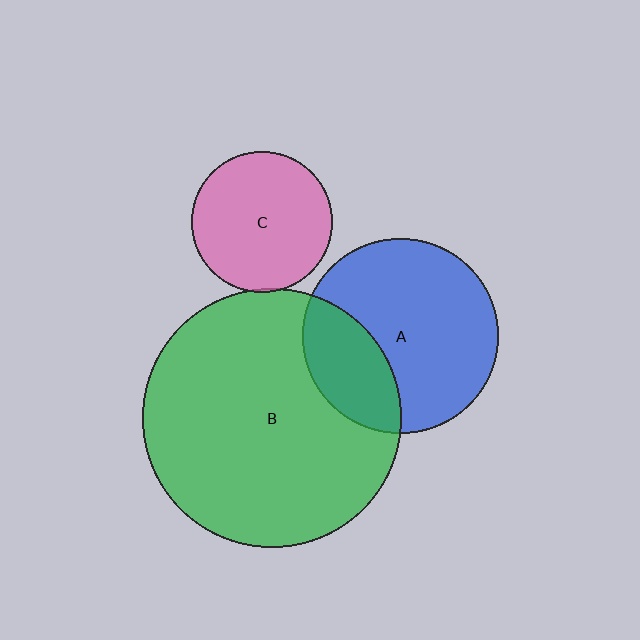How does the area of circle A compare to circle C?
Approximately 1.9 times.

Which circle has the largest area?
Circle B (green).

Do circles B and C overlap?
Yes.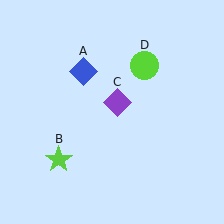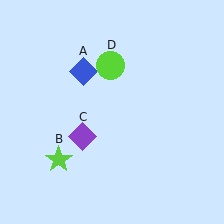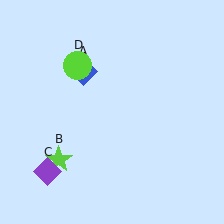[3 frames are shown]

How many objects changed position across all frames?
2 objects changed position: purple diamond (object C), lime circle (object D).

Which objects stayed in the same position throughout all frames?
Blue diamond (object A) and lime star (object B) remained stationary.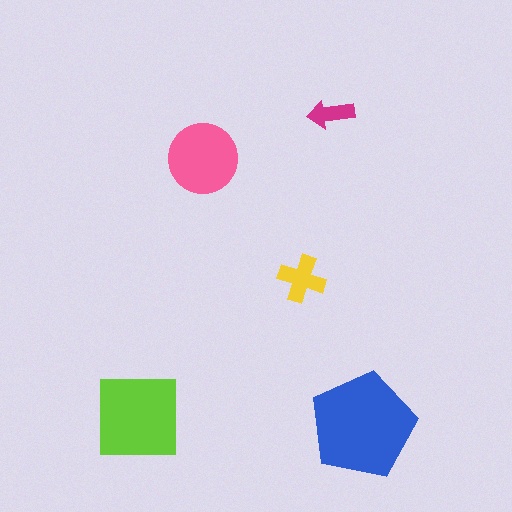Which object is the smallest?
The magenta arrow.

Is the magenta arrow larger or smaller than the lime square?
Smaller.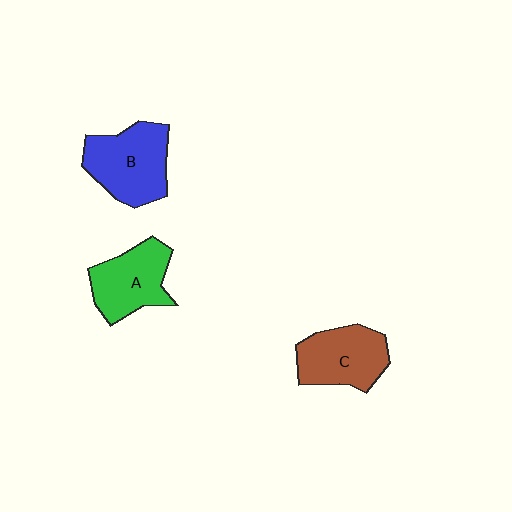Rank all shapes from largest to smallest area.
From largest to smallest: B (blue), C (brown), A (green).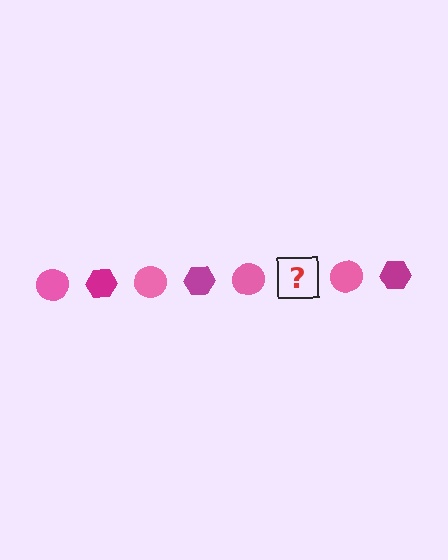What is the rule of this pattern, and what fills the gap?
The rule is that the pattern alternates between pink circle and magenta hexagon. The gap should be filled with a magenta hexagon.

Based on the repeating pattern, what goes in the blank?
The blank should be a magenta hexagon.